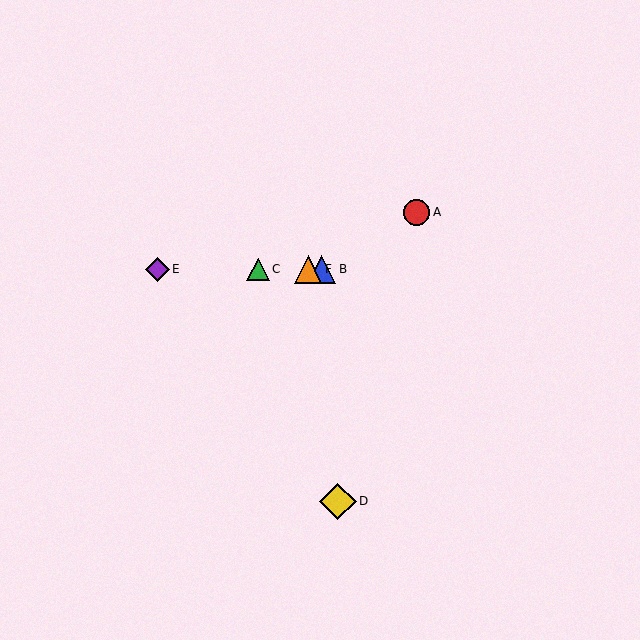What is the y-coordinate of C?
Object C is at y≈269.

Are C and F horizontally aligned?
Yes, both are at y≈269.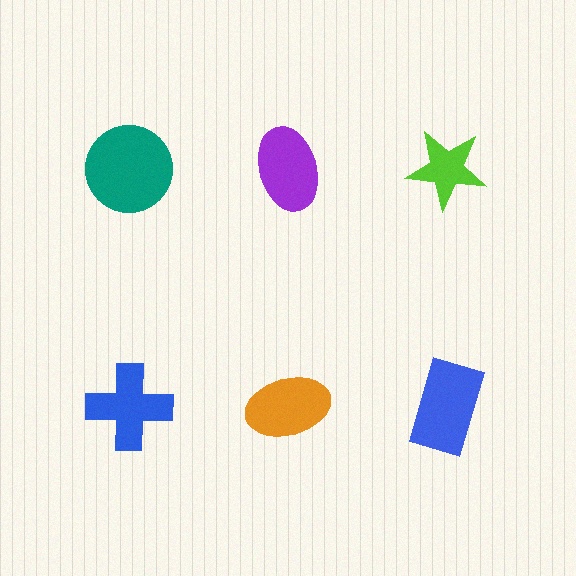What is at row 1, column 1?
A teal circle.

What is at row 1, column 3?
A lime star.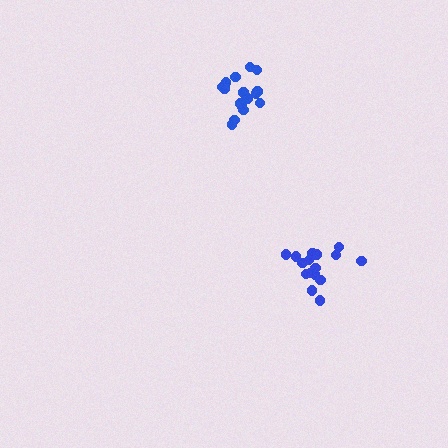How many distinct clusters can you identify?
There are 2 distinct clusters.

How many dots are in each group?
Group 1: 16 dots, Group 2: 17 dots (33 total).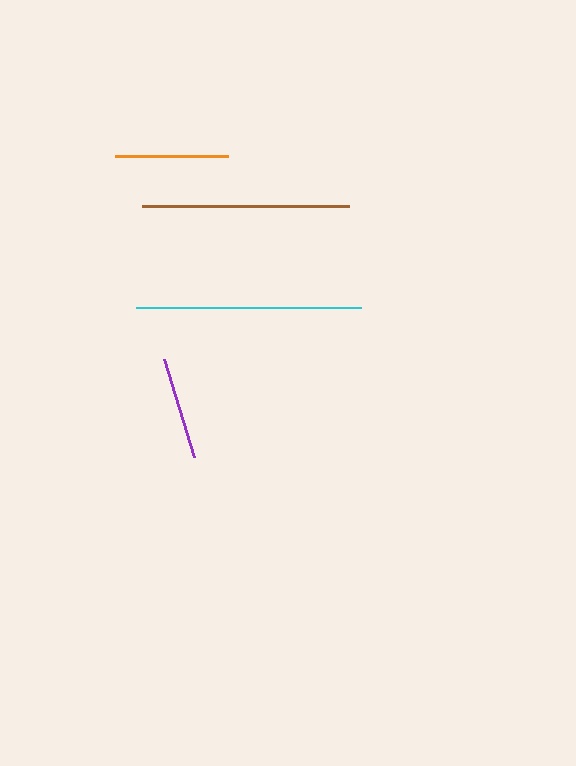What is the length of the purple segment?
The purple segment is approximately 103 pixels long.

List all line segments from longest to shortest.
From longest to shortest: cyan, brown, orange, purple.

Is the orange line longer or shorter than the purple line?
The orange line is longer than the purple line.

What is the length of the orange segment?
The orange segment is approximately 113 pixels long.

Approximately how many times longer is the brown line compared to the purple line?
The brown line is approximately 2.0 times the length of the purple line.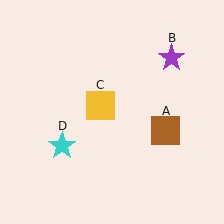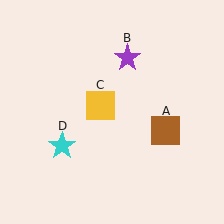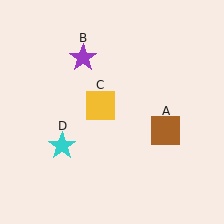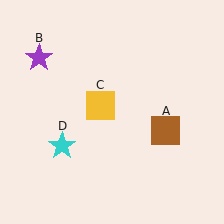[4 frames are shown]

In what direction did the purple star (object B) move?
The purple star (object B) moved left.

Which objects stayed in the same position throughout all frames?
Brown square (object A) and yellow square (object C) and cyan star (object D) remained stationary.